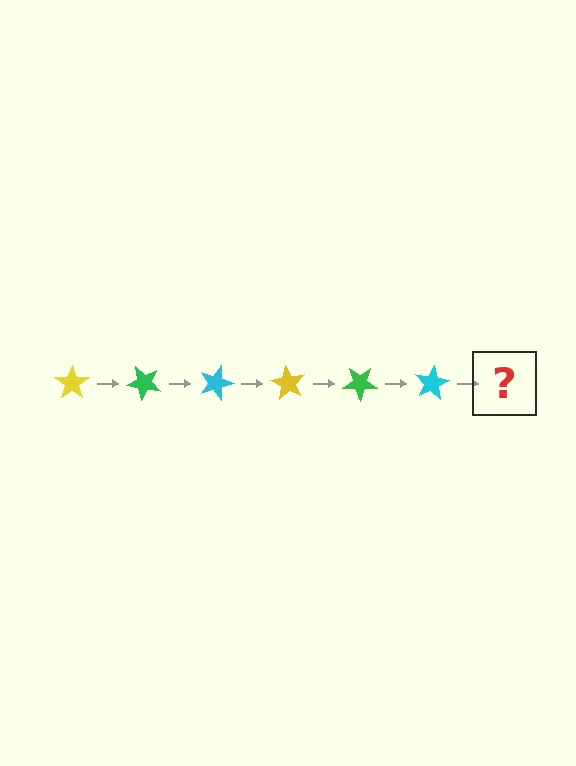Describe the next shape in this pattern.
It should be a yellow star, rotated 270 degrees from the start.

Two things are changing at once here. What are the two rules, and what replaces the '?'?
The two rules are that it rotates 45 degrees each step and the color cycles through yellow, green, and cyan. The '?' should be a yellow star, rotated 270 degrees from the start.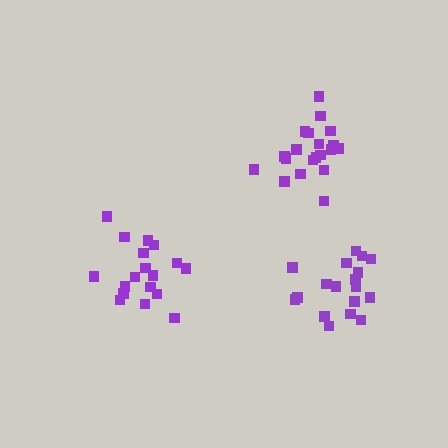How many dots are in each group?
Group 1: 20 dots, Group 2: 18 dots, Group 3: 18 dots (56 total).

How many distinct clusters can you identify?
There are 3 distinct clusters.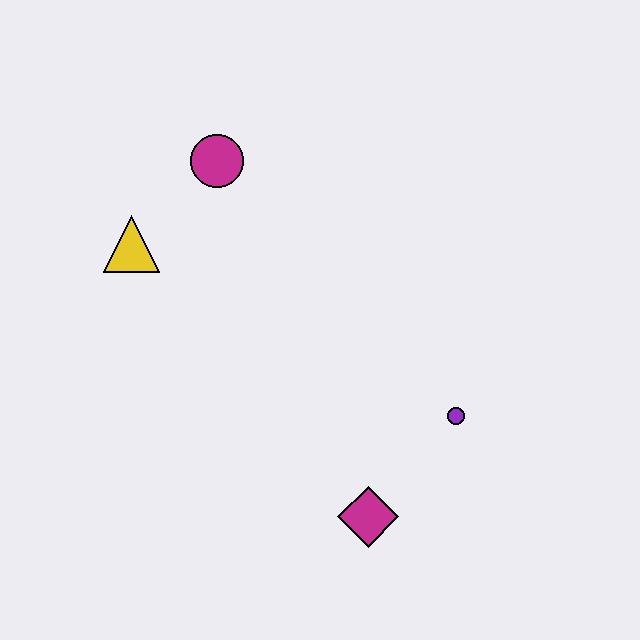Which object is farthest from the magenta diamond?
The magenta circle is farthest from the magenta diamond.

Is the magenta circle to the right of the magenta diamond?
No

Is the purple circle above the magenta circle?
No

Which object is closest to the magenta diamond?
The purple circle is closest to the magenta diamond.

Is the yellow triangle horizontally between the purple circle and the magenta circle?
No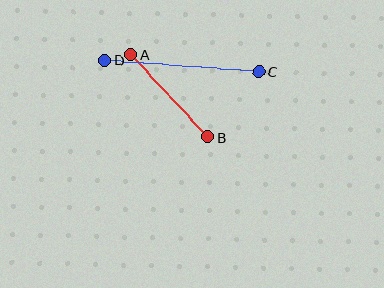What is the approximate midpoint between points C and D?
The midpoint is at approximately (181, 66) pixels.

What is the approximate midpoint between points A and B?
The midpoint is at approximately (169, 96) pixels.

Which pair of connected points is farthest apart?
Points C and D are farthest apart.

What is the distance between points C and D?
The distance is approximately 155 pixels.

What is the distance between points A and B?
The distance is approximately 113 pixels.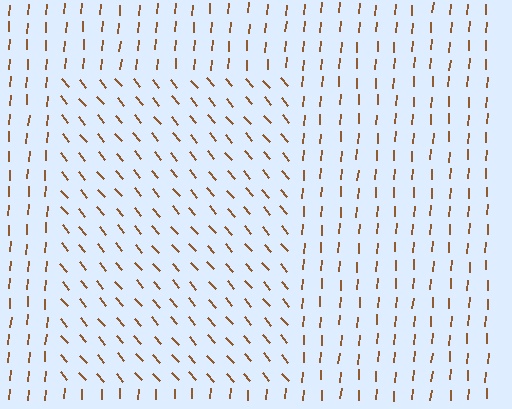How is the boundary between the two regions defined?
The boundary is defined purely by a change in line orientation (approximately 45 degrees difference). All lines are the same color and thickness.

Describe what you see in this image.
The image is filled with small brown line segments. A rectangle region in the image has lines oriented differently from the surrounding lines, creating a visible texture boundary.